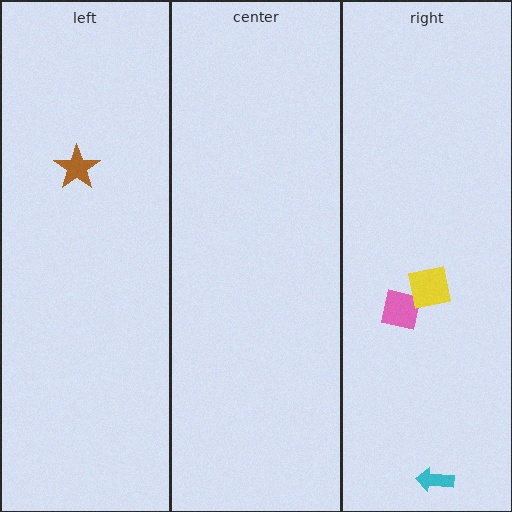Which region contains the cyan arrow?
The right region.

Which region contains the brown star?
The left region.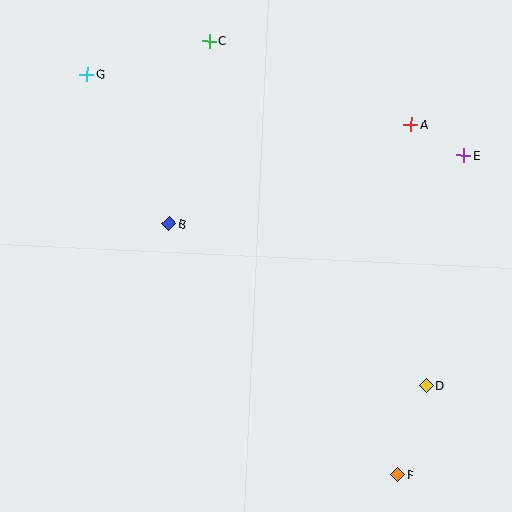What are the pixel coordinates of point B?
Point B is at (169, 224).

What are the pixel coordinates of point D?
Point D is at (426, 385).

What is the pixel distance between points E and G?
The distance between E and G is 385 pixels.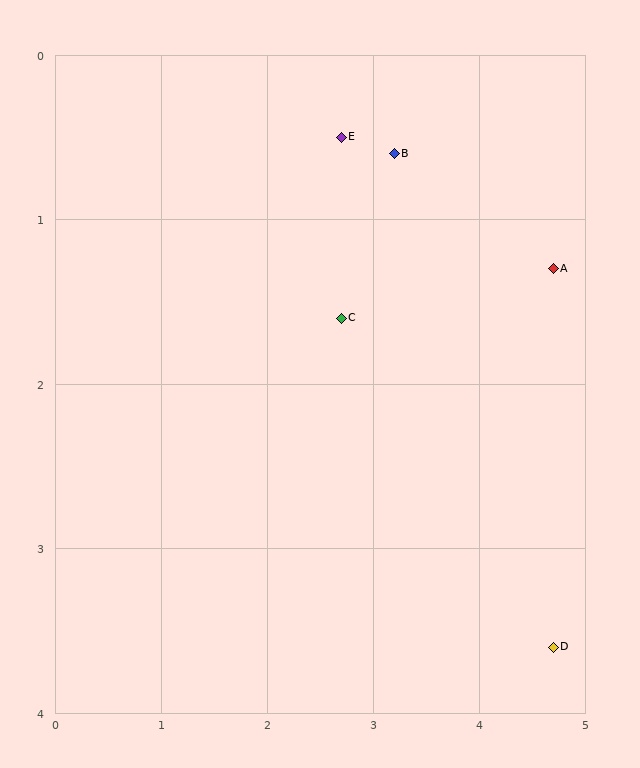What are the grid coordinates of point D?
Point D is at approximately (4.7, 3.6).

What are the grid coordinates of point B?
Point B is at approximately (3.2, 0.6).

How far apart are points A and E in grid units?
Points A and E are about 2.2 grid units apart.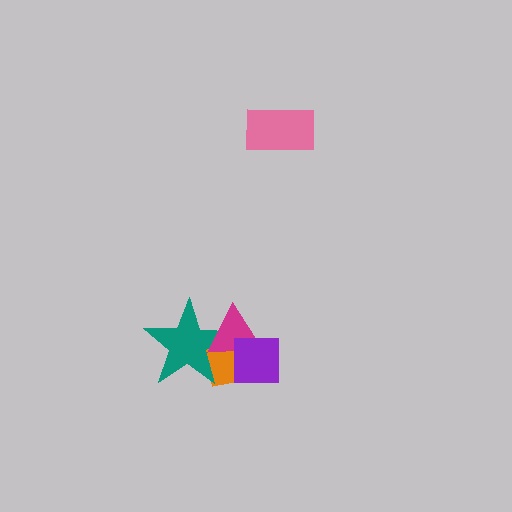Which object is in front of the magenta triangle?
The purple square is in front of the magenta triangle.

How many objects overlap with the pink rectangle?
0 objects overlap with the pink rectangle.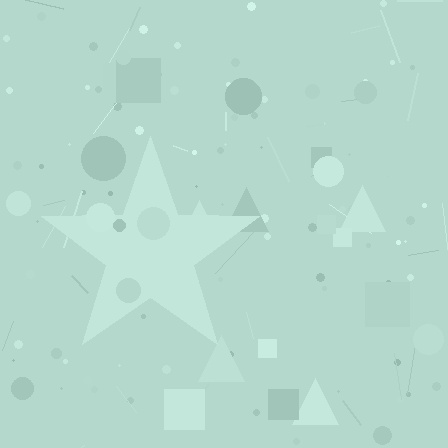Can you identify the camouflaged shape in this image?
The camouflaged shape is a star.